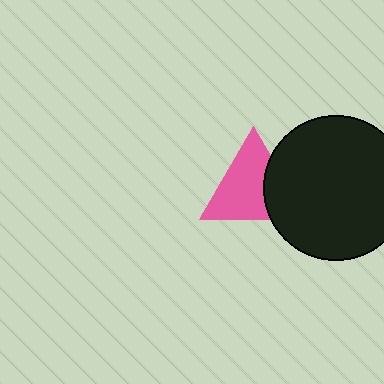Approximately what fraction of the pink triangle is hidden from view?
Roughly 30% of the pink triangle is hidden behind the black circle.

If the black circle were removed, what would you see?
You would see the complete pink triangle.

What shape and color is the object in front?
The object in front is a black circle.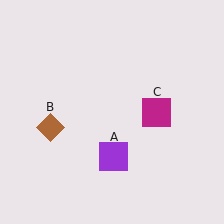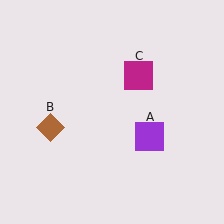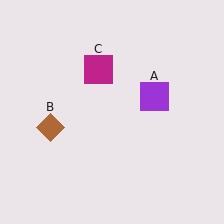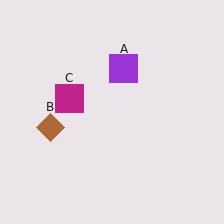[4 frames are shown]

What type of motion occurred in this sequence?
The purple square (object A), magenta square (object C) rotated counterclockwise around the center of the scene.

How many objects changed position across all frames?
2 objects changed position: purple square (object A), magenta square (object C).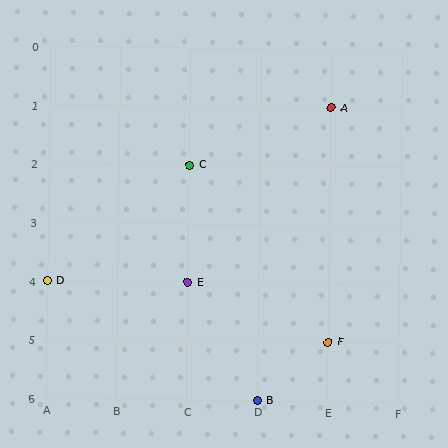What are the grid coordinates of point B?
Point B is at grid coordinates (D, 6).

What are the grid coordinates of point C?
Point C is at grid coordinates (C, 2).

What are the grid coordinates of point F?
Point F is at grid coordinates (E, 5).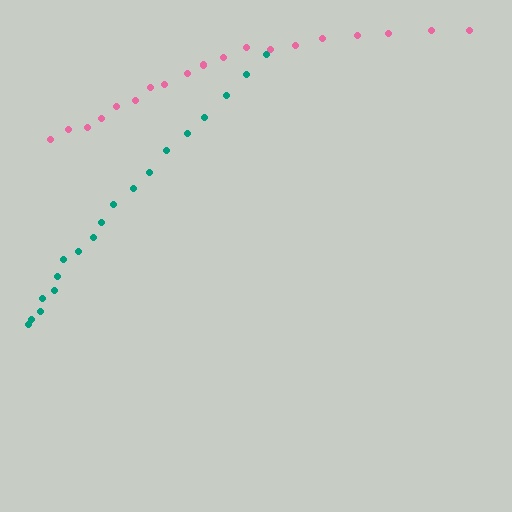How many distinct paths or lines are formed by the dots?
There are 2 distinct paths.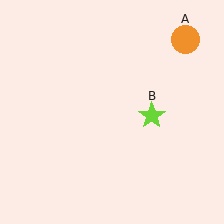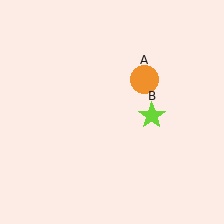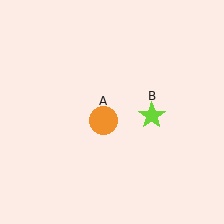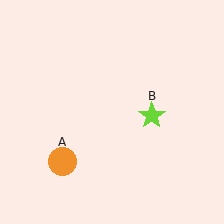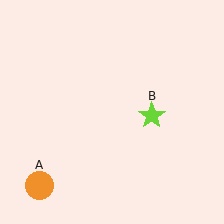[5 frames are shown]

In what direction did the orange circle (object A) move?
The orange circle (object A) moved down and to the left.